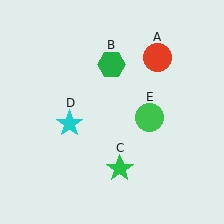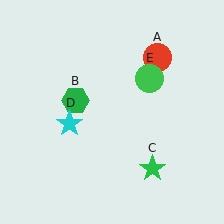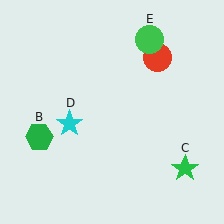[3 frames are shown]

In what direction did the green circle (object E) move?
The green circle (object E) moved up.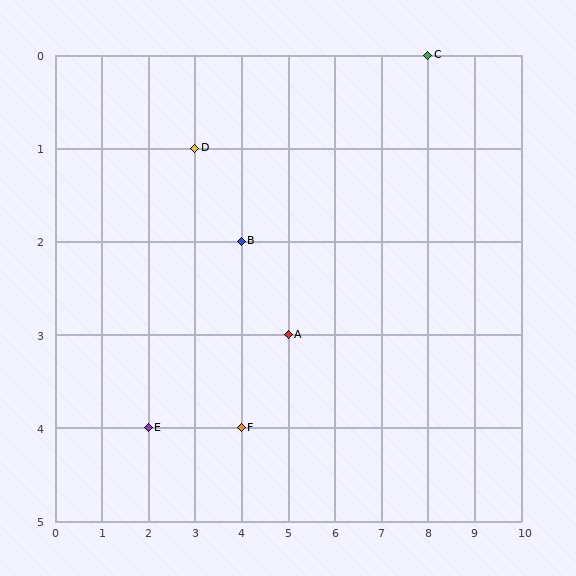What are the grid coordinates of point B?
Point B is at grid coordinates (4, 2).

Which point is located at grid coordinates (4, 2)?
Point B is at (4, 2).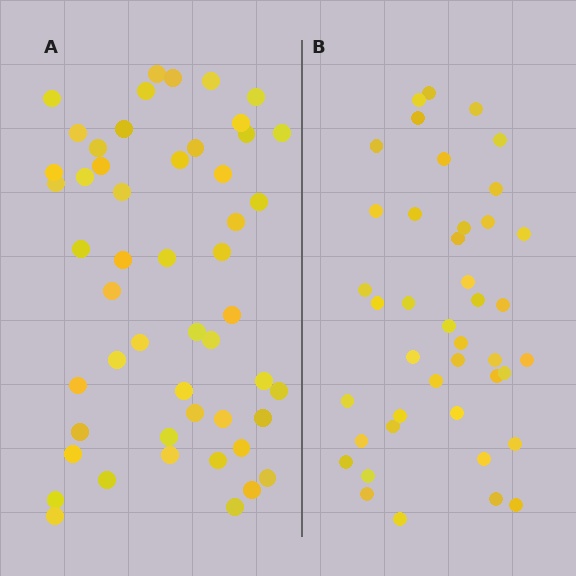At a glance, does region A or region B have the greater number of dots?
Region A (the left region) has more dots.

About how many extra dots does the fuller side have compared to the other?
Region A has roughly 8 or so more dots than region B.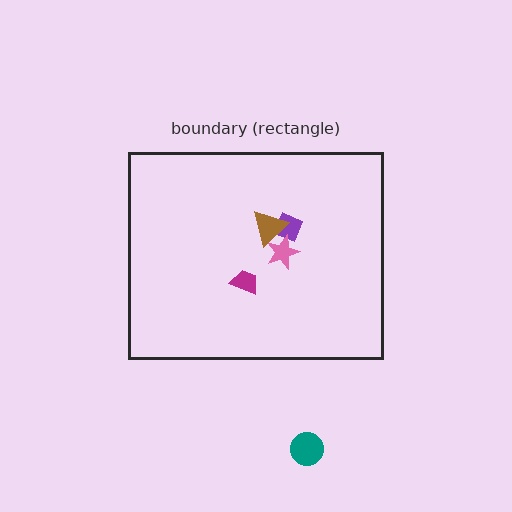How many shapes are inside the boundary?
4 inside, 1 outside.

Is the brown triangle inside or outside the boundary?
Inside.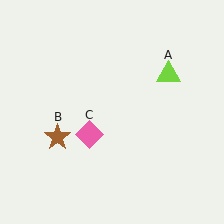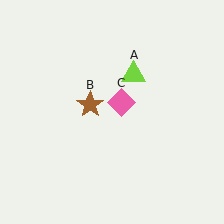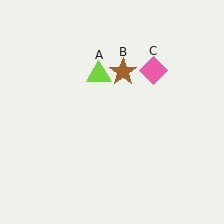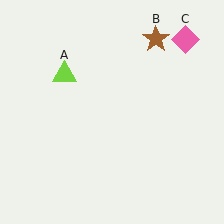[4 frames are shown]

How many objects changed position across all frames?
3 objects changed position: lime triangle (object A), brown star (object B), pink diamond (object C).